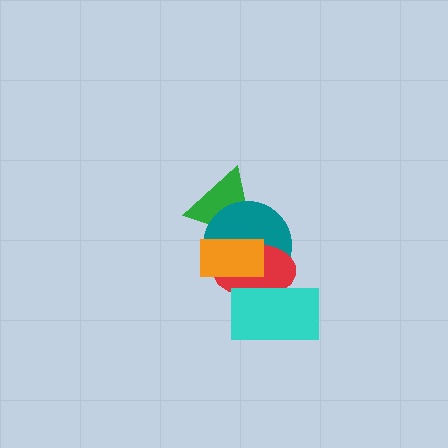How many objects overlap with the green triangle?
3 objects overlap with the green triangle.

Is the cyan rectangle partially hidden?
No, no other shape covers it.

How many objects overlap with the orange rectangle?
3 objects overlap with the orange rectangle.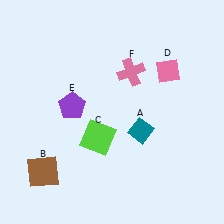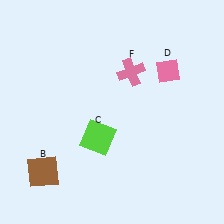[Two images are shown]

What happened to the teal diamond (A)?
The teal diamond (A) was removed in Image 2. It was in the bottom-right area of Image 1.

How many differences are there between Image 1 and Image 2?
There are 2 differences between the two images.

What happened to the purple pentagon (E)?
The purple pentagon (E) was removed in Image 2. It was in the top-left area of Image 1.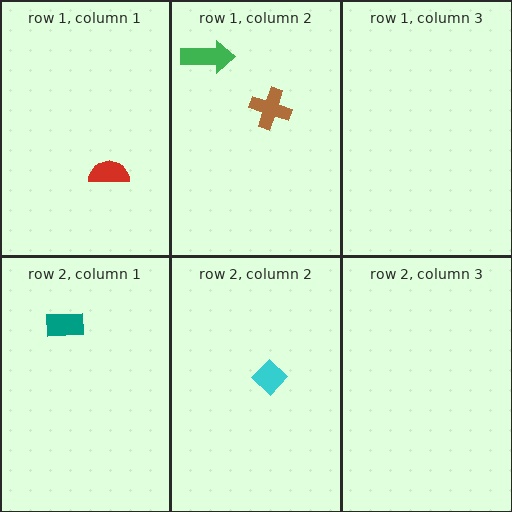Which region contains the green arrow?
The row 1, column 2 region.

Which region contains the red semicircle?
The row 1, column 1 region.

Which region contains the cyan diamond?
The row 2, column 2 region.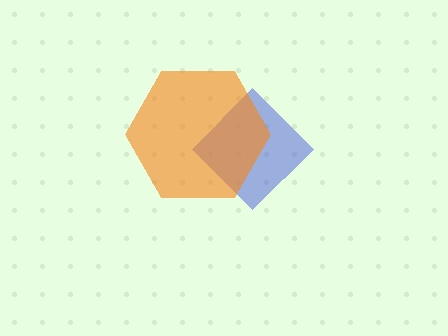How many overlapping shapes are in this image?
There are 2 overlapping shapes in the image.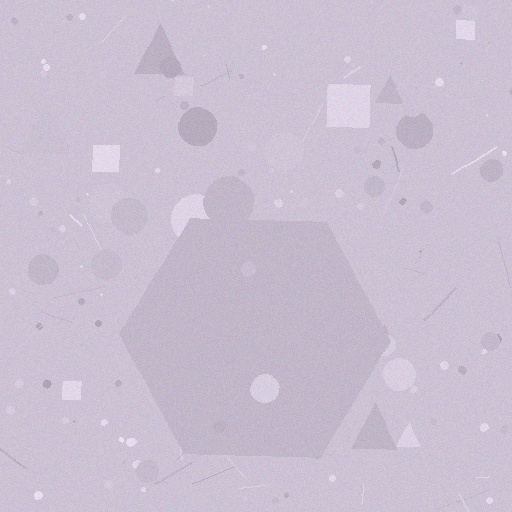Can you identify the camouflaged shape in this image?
The camouflaged shape is a hexagon.